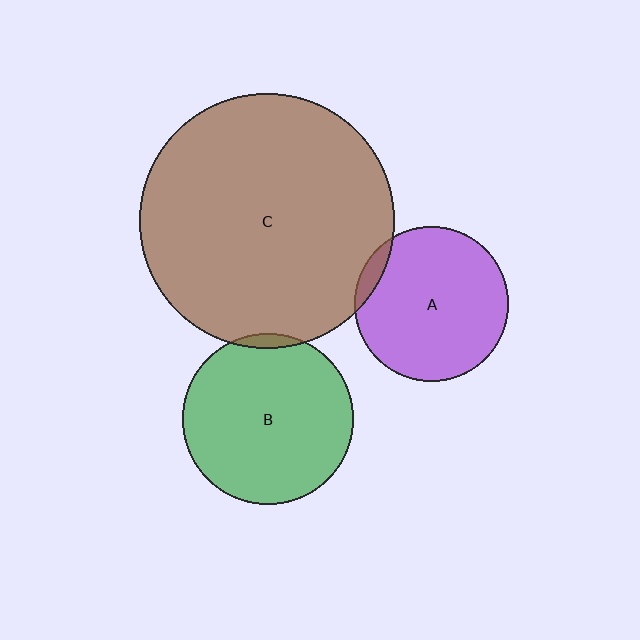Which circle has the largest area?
Circle C (brown).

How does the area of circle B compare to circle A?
Approximately 1.2 times.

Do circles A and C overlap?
Yes.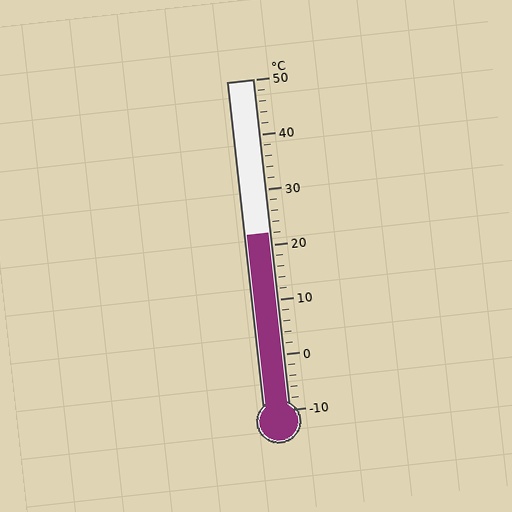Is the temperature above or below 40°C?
The temperature is below 40°C.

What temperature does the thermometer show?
The thermometer shows approximately 22°C.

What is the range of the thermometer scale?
The thermometer scale ranges from -10°C to 50°C.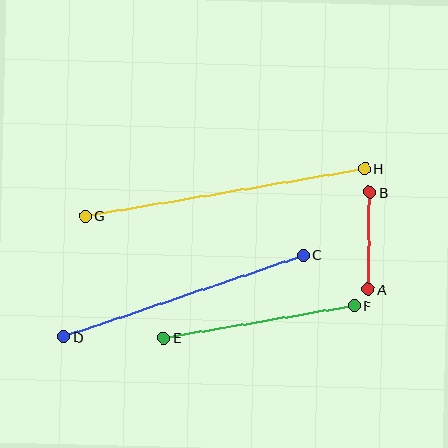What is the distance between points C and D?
The distance is approximately 253 pixels.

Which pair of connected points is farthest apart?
Points G and H are farthest apart.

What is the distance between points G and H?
The distance is approximately 283 pixels.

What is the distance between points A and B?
The distance is approximately 97 pixels.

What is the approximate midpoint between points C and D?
The midpoint is at approximately (184, 296) pixels.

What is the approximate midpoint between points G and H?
The midpoint is at approximately (225, 192) pixels.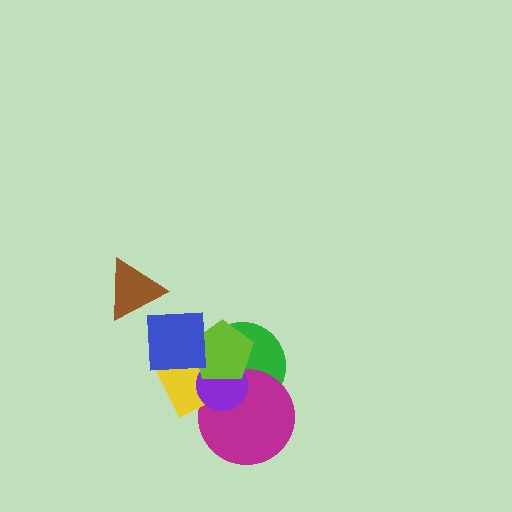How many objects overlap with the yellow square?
5 objects overlap with the yellow square.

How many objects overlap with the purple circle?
4 objects overlap with the purple circle.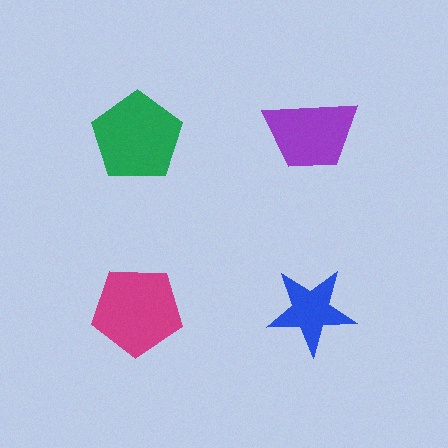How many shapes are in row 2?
2 shapes.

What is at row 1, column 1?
A green pentagon.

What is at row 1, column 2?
A purple trapezoid.